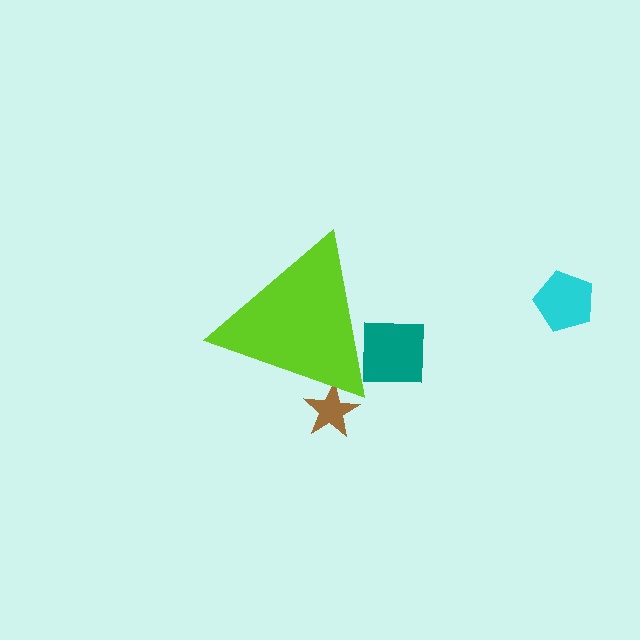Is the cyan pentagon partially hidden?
No, the cyan pentagon is fully visible.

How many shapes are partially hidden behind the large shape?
2 shapes are partially hidden.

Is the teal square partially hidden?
Yes, the teal square is partially hidden behind the lime triangle.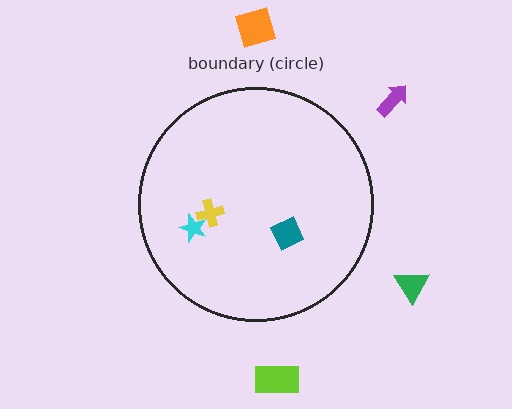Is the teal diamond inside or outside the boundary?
Inside.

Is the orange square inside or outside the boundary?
Outside.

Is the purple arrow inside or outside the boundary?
Outside.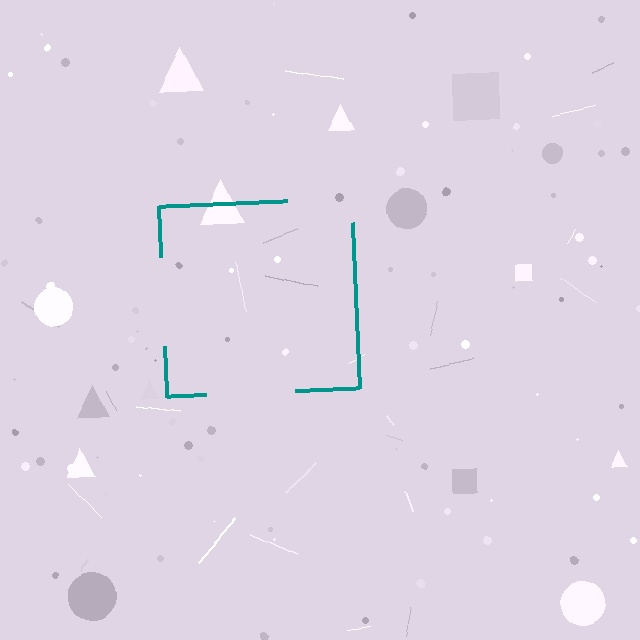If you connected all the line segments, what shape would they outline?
They would outline a square.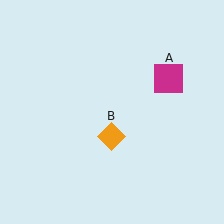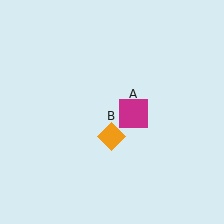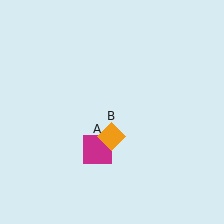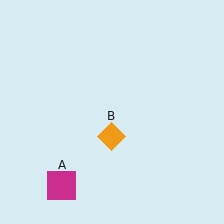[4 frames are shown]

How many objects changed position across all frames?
1 object changed position: magenta square (object A).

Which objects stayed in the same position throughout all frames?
Orange diamond (object B) remained stationary.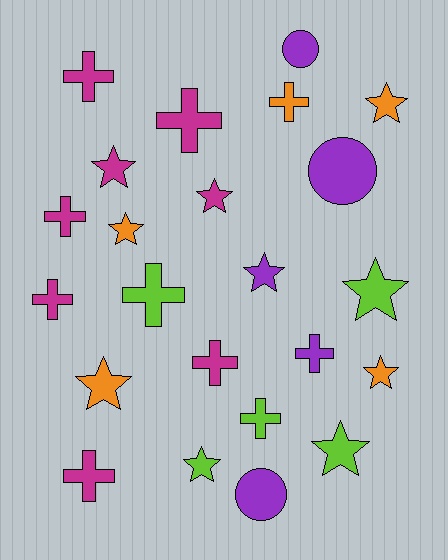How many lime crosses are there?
There are 2 lime crosses.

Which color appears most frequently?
Magenta, with 8 objects.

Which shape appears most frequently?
Cross, with 10 objects.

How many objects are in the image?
There are 23 objects.